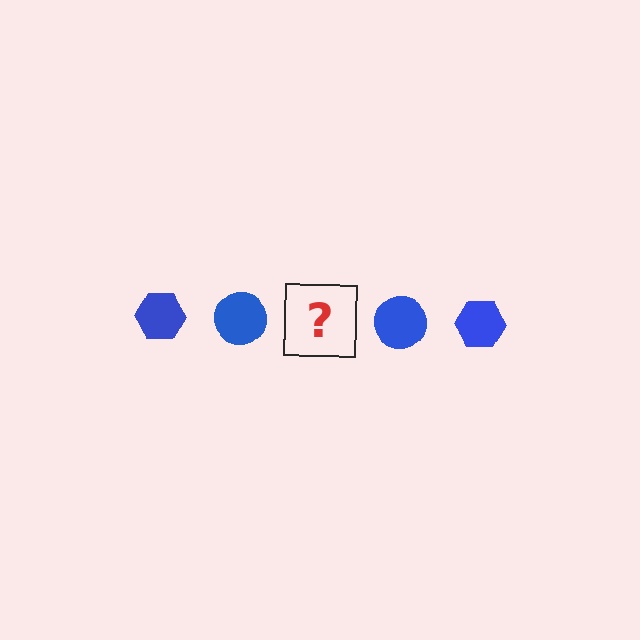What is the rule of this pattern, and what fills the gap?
The rule is that the pattern cycles through hexagon, circle shapes in blue. The gap should be filled with a blue hexagon.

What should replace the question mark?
The question mark should be replaced with a blue hexagon.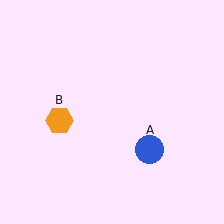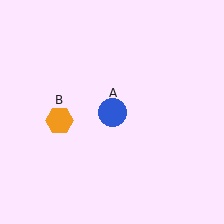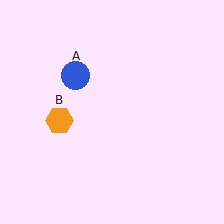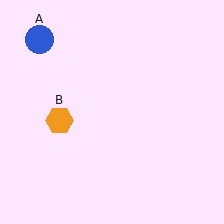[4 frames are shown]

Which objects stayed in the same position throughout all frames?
Orange hexagon (object B) remained stationary.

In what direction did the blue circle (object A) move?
The blue circle (object A) moved up and to the left.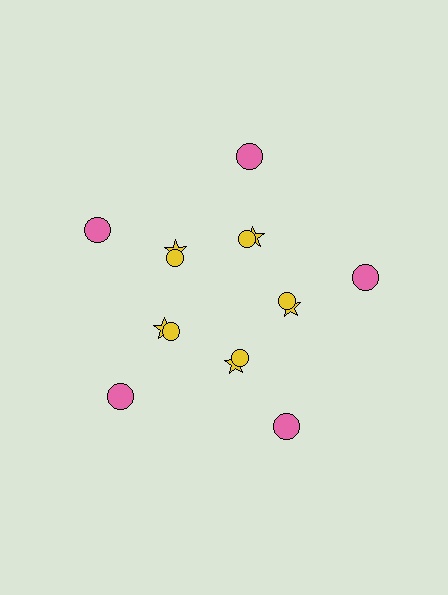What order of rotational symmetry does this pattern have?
This pattern has 5-fold rotational symmetry.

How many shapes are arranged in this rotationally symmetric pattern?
There are 15 shapes, arranged in 5 groups of 3.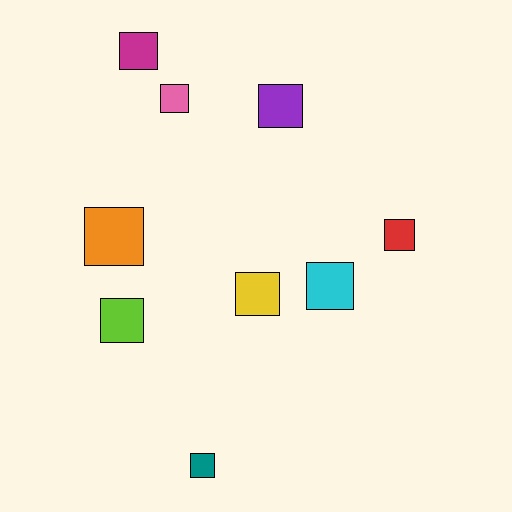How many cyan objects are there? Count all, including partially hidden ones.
There is 1 cyan object.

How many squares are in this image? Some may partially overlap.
There are 9 squares.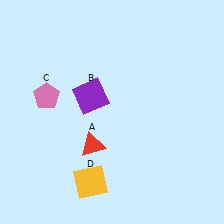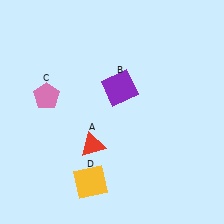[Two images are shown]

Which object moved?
The purple square (B) moved right.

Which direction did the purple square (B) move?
The purple square (B) moved right.